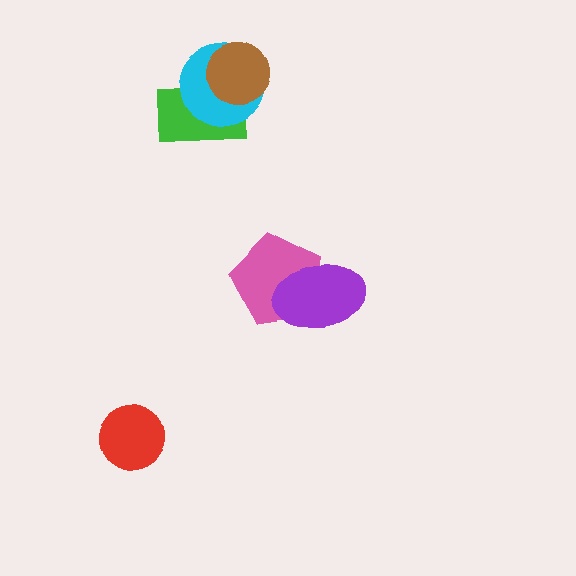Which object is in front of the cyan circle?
The brown circle is in front of the cyan circle.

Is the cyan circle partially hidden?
Yes, it is partially covered by another shape.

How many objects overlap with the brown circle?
2 objects overlap with the brown circle.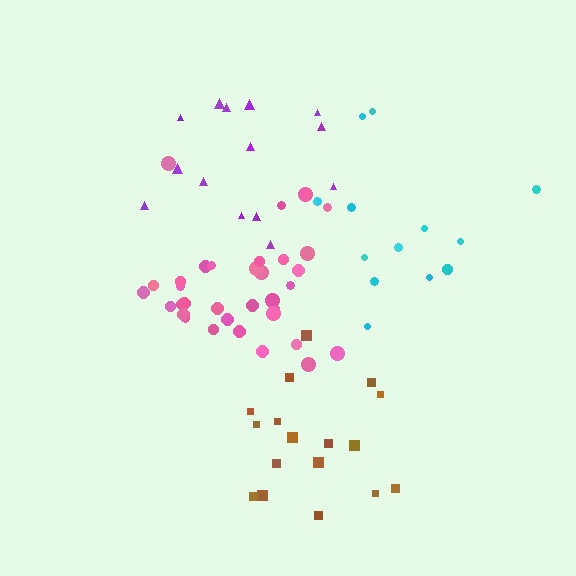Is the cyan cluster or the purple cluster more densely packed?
Purple.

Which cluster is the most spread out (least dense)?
Cyan.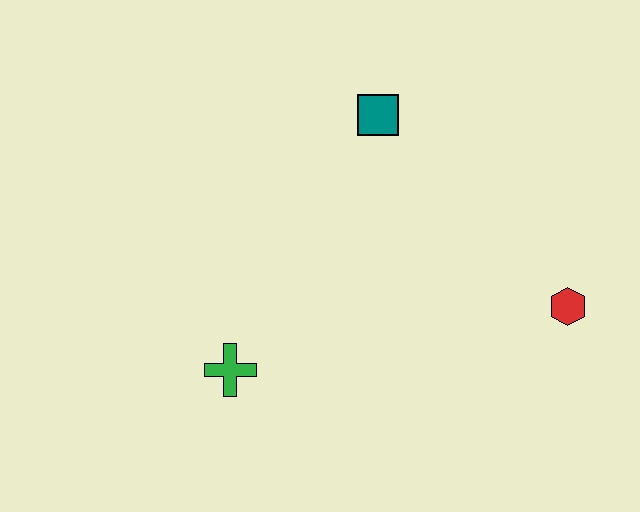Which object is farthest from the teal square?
The green cross is farthest from the teal square.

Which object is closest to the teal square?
The red hexagon is closest to the teal square.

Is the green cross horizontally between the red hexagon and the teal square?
No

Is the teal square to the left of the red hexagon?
Yes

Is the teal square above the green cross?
Yes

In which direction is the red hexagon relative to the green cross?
The red hexagon is to the right of the green cross.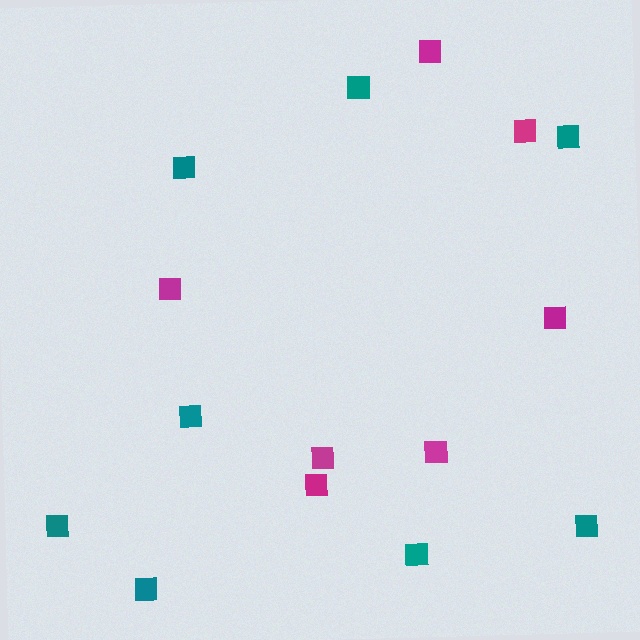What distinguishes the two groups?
There are 2 groups: one group of teal squares (8) and one group of magenta squares (7).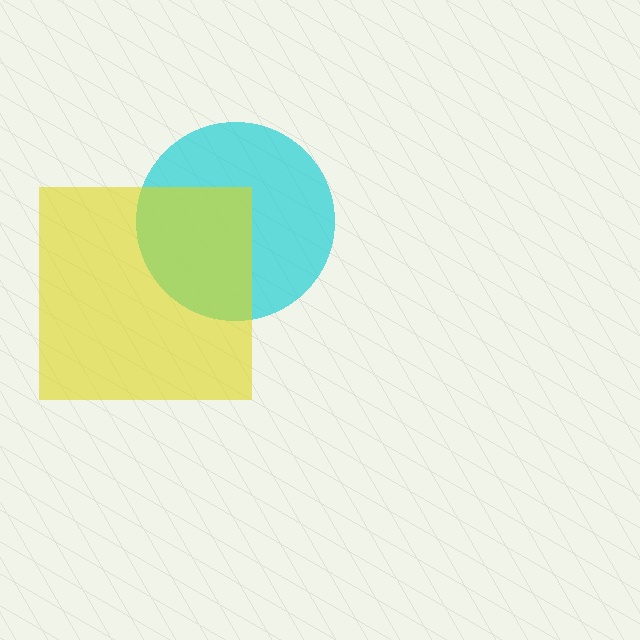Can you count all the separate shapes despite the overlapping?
Yes, there are 2 separate shapes.